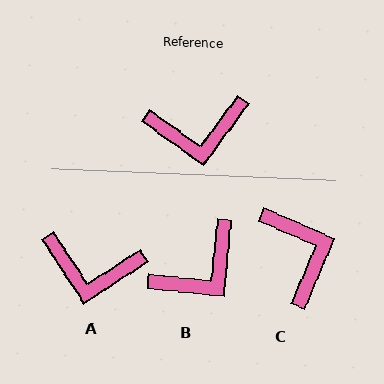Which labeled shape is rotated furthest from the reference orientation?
C, about 103 degrees away.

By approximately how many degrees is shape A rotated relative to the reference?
Approximately 21 degrees clockwise.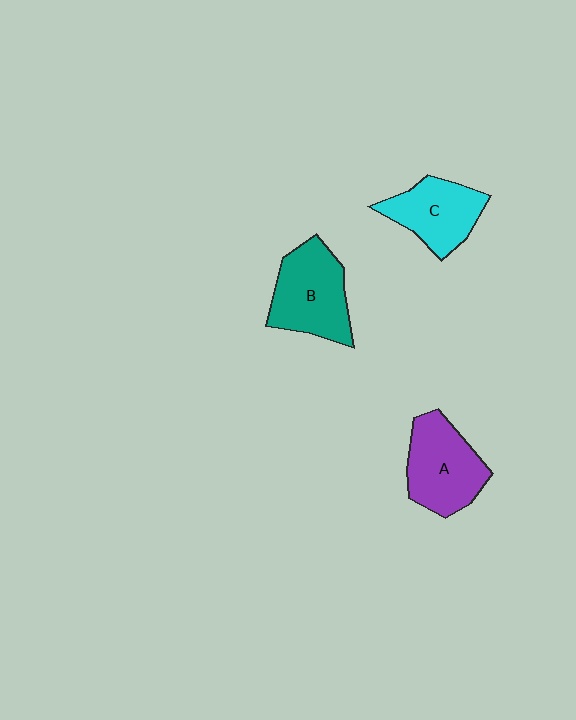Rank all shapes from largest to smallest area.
From largest to smallest: B (teal), A (purple), C (cyan).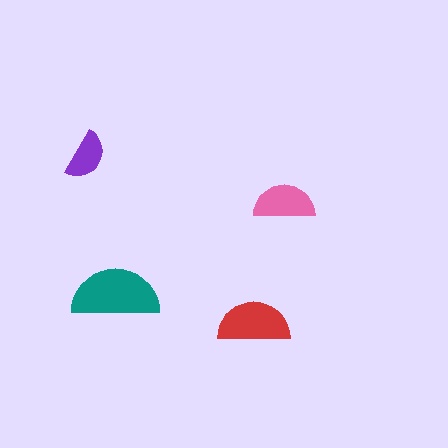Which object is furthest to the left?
The purple semicircle is leftmost.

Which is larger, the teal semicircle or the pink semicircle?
The teal one.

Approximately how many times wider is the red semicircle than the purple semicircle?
About 1.5 times wider.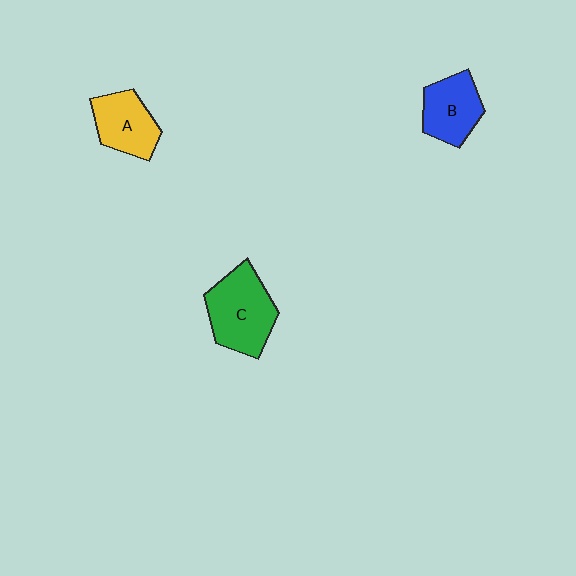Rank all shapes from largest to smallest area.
From largest to smallest: C (green), A (yellow), B (blue).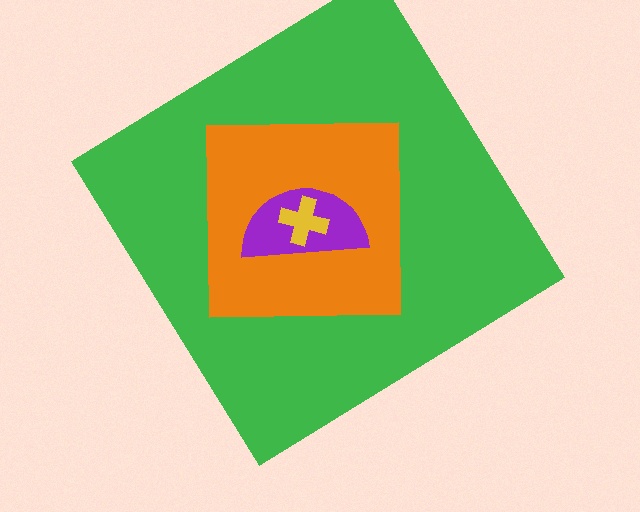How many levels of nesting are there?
4.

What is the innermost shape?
The yellow cross.